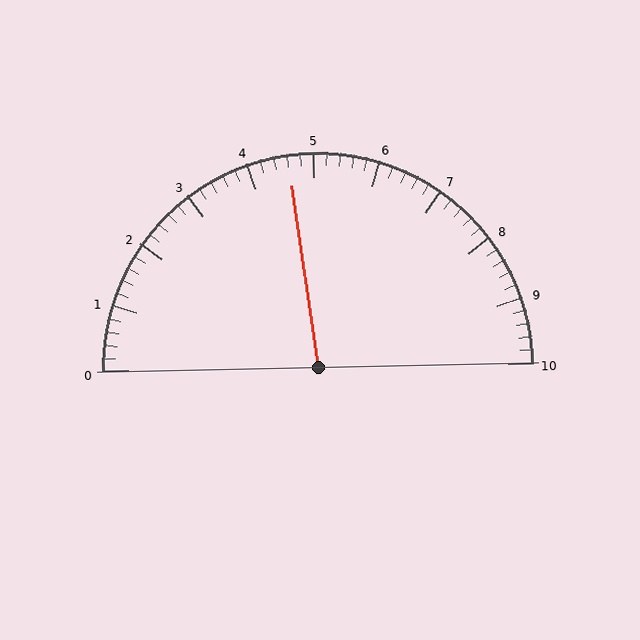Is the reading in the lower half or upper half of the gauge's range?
The reading is in the lower half of the range (0 to 10).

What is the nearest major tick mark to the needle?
The nearest major tick mark is 5.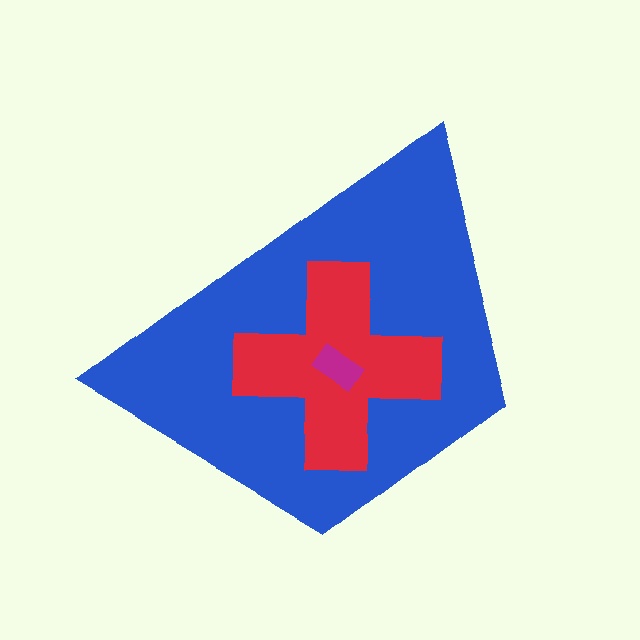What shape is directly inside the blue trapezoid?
The red cross.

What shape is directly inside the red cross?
The magenta rectangle.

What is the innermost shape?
The magenta rectangle.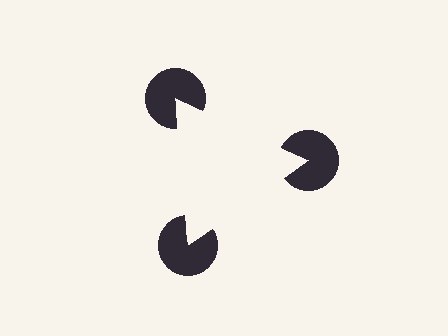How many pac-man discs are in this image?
There are 3 — one at each vertex of the illusory triangle.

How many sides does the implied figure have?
3 sides.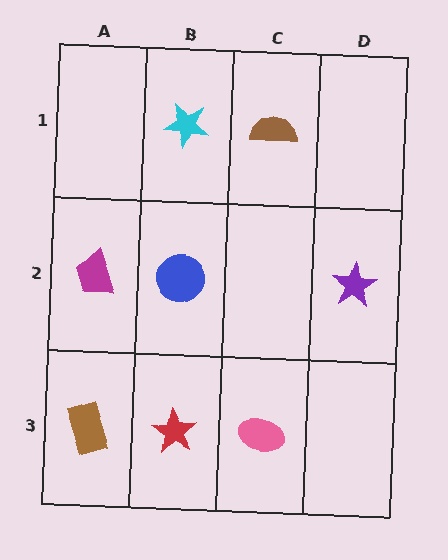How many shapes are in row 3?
3 shapes.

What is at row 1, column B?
A cyan star.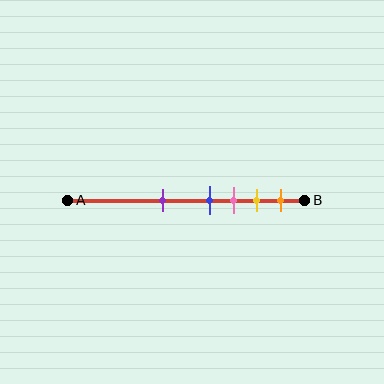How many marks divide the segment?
There are 5 marks dividing the segment.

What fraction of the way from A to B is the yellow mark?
The yellow mark is approximately 80% (0.8) of the way from A to B.